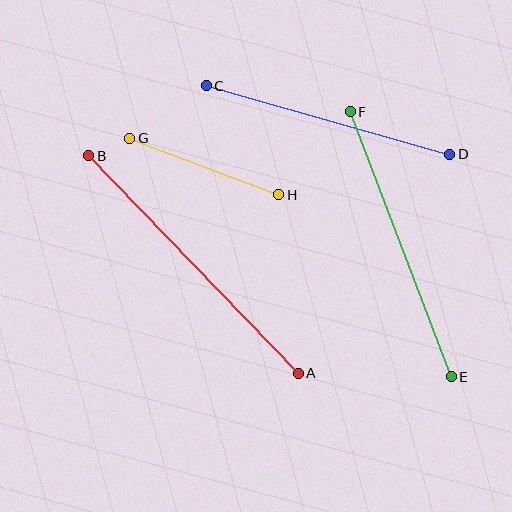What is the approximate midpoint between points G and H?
The midpoint is at approximately (204, 166) pixels.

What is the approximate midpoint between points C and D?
The midpoint is at approximately (328, 120) pixels.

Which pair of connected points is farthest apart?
Points A and B are farthest apart.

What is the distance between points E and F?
The distance is approximately 284 pixels.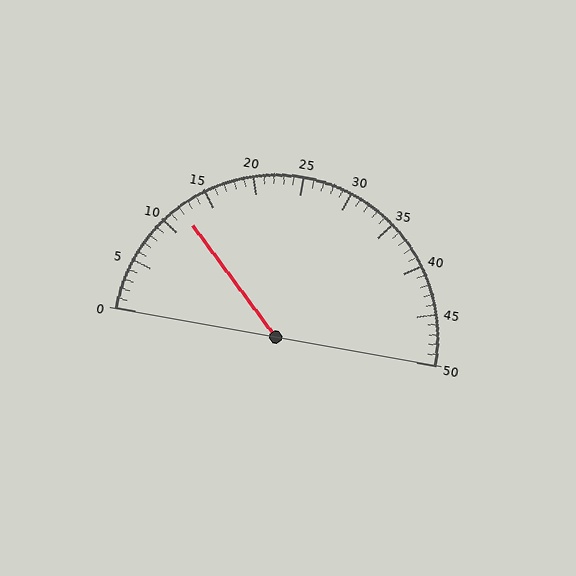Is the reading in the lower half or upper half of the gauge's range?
The reading is in the lower half of the range (0 to 50).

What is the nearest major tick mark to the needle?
The nearest major tick mark is 10.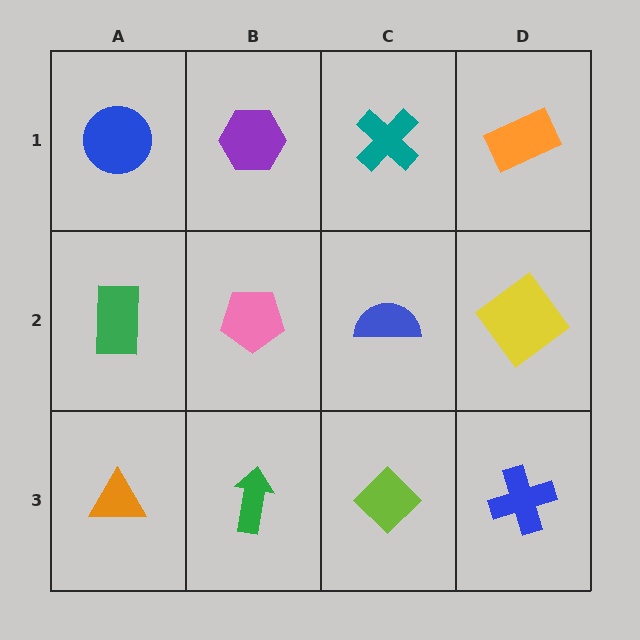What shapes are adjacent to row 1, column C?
A blue semicircle (row 2, column C), a purple hexagon (row 1, column B), an orange rectangle (row 1, column D).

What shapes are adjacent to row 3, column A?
A green rectangle (row 2, column A), a green arrow (row 3, column B).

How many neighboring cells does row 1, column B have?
3.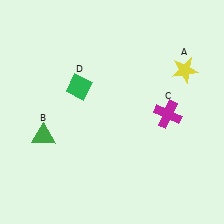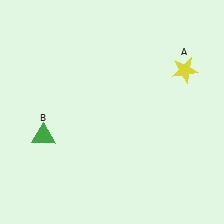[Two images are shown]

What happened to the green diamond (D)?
The green diamond (D) was removed in Image 2. It was in the top-left area of Image 1.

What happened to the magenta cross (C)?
The magenta cross (C) was removed in Image 2. It was in the bottom-right area of Image 1.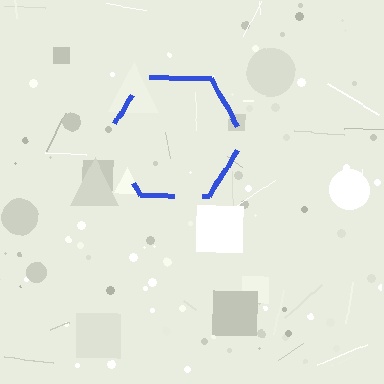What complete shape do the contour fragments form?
The contour fragments form a hexagon.